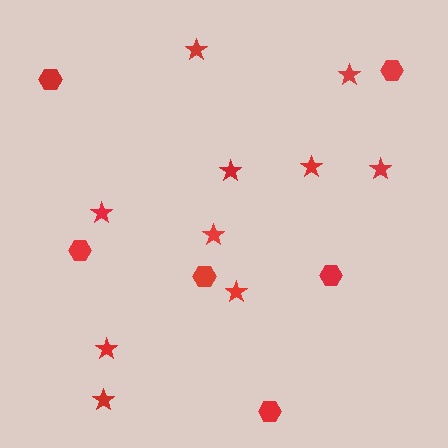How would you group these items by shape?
There are 2 groups: one group of hexagons (6) and one group of stars (10).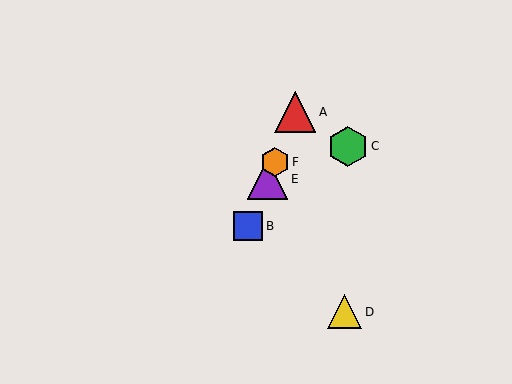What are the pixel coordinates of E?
Object E is at (268, 179).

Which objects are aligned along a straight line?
Objects A, B, E, F are aligned along a straight line.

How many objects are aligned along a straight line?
4 objects (A, B, E, F) are aligned along a straight line.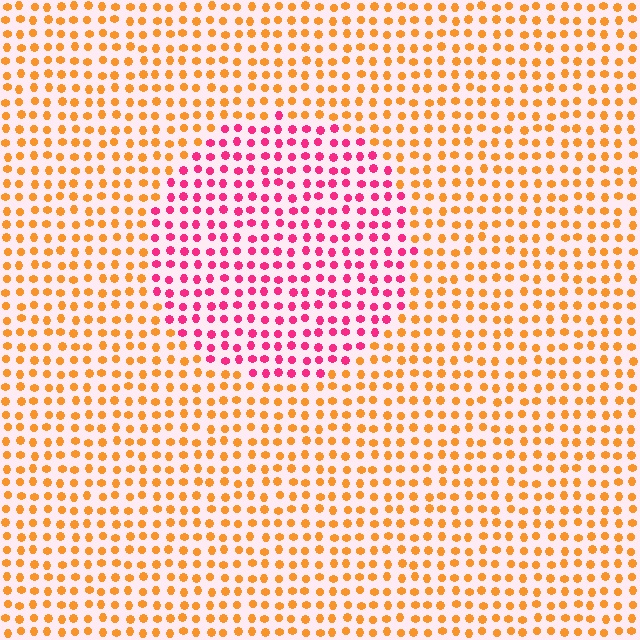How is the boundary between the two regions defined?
The boundary is defined purely by a slight shift in hue (about 59 degrees). Spacing, size, and orientation are identical on both sides.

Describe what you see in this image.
The image is filled with small orange elements in a uniform arrangement. A circle-shaped region is visible where the elements are tinted to a slightly different hue, forming a subtle color boundary.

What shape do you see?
I see a circle.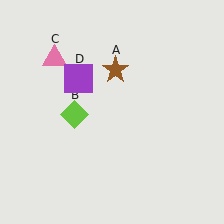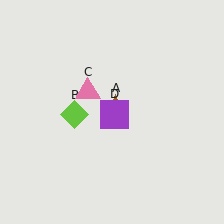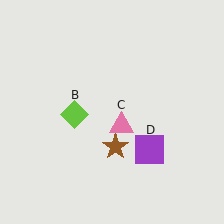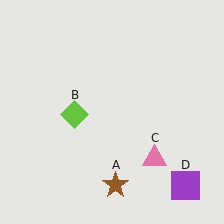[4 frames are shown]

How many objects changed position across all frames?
3 objects changed position: brown star (object A), pink triangle (object C), purple square (object D).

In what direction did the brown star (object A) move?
The brown star (object A) moved down.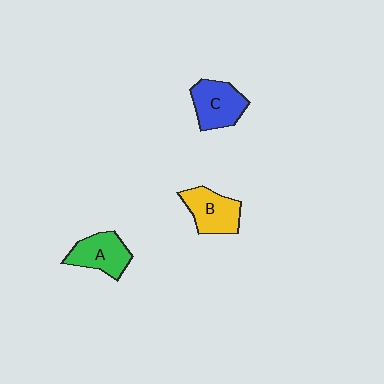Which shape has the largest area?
Shape C (blue).